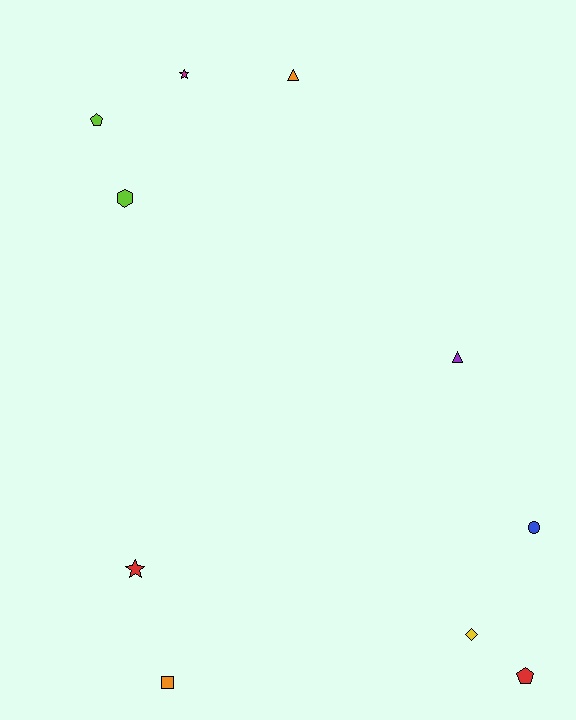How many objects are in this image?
There are 10 objects.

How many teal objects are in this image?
There are no teal objects.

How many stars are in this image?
There are 2 stars.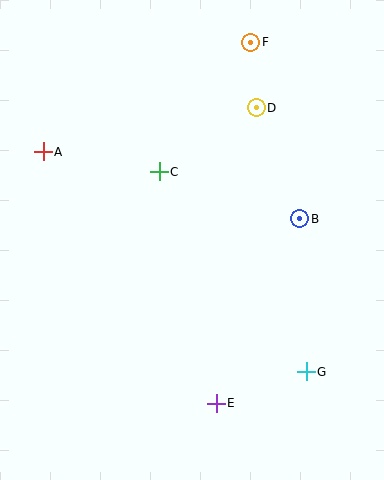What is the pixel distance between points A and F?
The distance between A and F is 235 pixels.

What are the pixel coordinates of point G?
Point G is at (306, 372).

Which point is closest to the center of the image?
Point C at (159, 172) is closest to the center.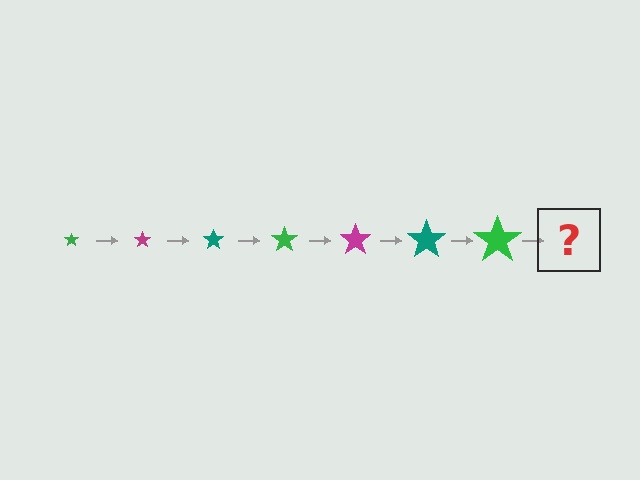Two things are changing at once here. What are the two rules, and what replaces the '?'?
The two rules are that the star grows larger each step and the color cycles through green, magenta, and teal. The '?' should be a magenta star, larger than the previous one.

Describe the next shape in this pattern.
It should be a magenta star, larger than the previous one.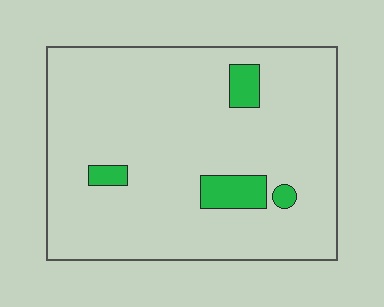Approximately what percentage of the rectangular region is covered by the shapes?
Approximately 10%.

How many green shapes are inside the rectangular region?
4.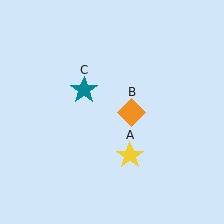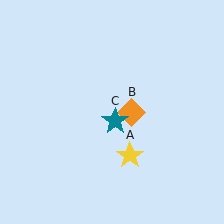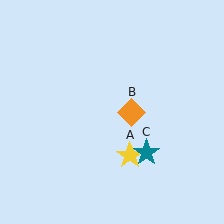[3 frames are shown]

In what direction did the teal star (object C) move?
The teal star (object C) moved down and to the right.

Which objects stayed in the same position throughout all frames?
Yellow star (object A) and orange diamond (object B) remained stationary.